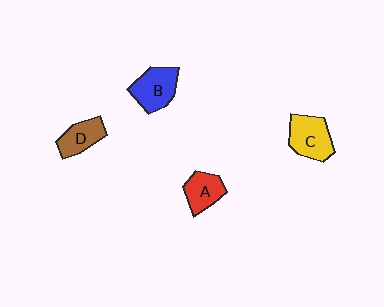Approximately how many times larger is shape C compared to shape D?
Approximately 1.3 times.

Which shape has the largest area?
Shape C (yellow).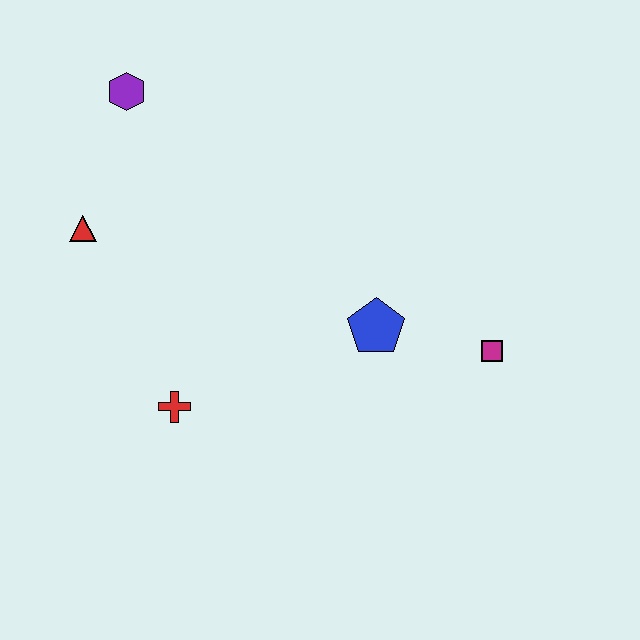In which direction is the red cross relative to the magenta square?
The red cross is to the left of the magenta square.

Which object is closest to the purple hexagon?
The red triangle is closest to the purple hexagon.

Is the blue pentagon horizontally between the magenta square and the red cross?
Yes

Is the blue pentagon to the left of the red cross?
No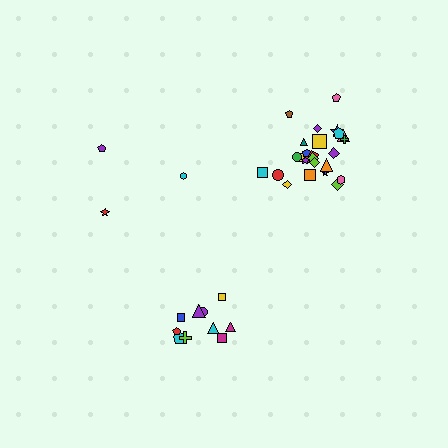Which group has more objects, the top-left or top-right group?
The top-right group.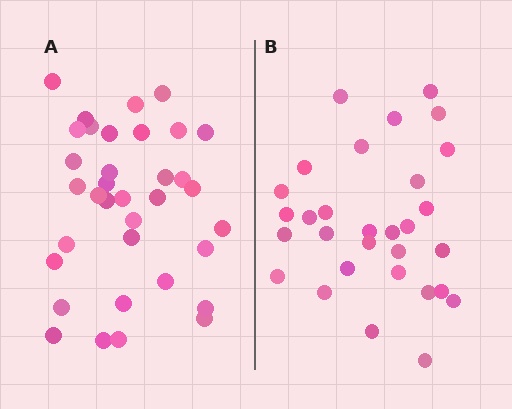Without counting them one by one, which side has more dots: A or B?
Region A (the left region) has more dots.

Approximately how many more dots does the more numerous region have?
Region A has about 5 more dots than region B.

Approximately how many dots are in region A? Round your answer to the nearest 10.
About 40 dots. (The exact count is 35, which rounds to 40.)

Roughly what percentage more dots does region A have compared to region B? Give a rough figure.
About 15% more.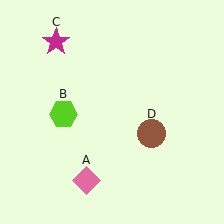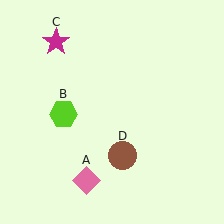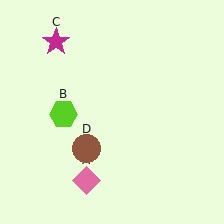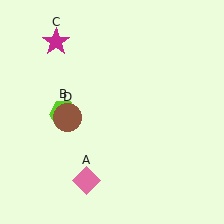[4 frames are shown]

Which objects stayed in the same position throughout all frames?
Pink diamond (object A) and lime hexagon (object B) and magenta star (object C) remained stationary.